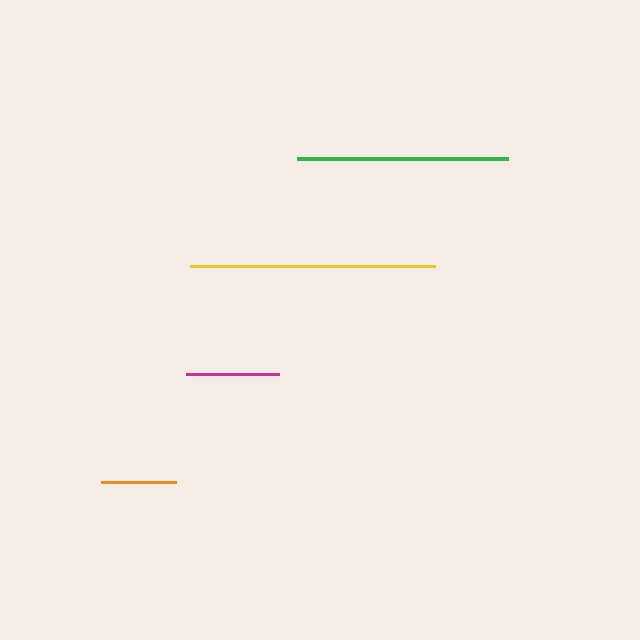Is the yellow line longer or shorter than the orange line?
The yellow line is longer than the orange line.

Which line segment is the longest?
The yellow line is the longest at approximately 245 pixels.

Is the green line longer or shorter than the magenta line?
The green line is longer than the magenta line.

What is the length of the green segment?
The green segment is approximately 211 pixels long.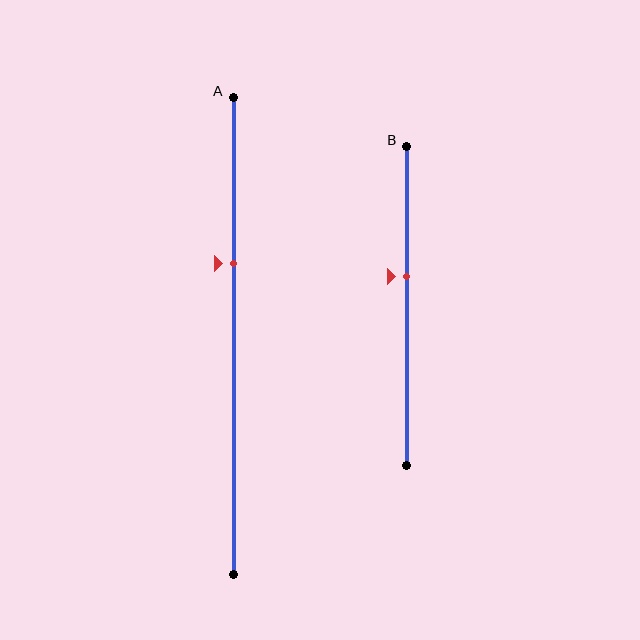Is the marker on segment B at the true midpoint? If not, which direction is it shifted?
No, the marker on segment B is shifted upward by about 9% of the segment length.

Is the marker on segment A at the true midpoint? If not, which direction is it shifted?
No, the marker on segment A is shifted upward by about 15% of the segment length.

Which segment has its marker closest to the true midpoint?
Segment B has its marker closest to the true midpoint.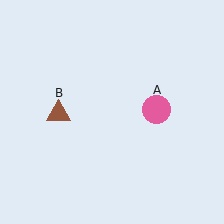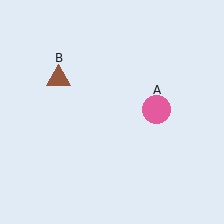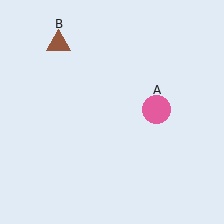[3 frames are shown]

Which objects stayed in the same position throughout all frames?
Pink circle (object A) remained stationary.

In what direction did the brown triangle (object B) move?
The brown triangle (object B) moved up.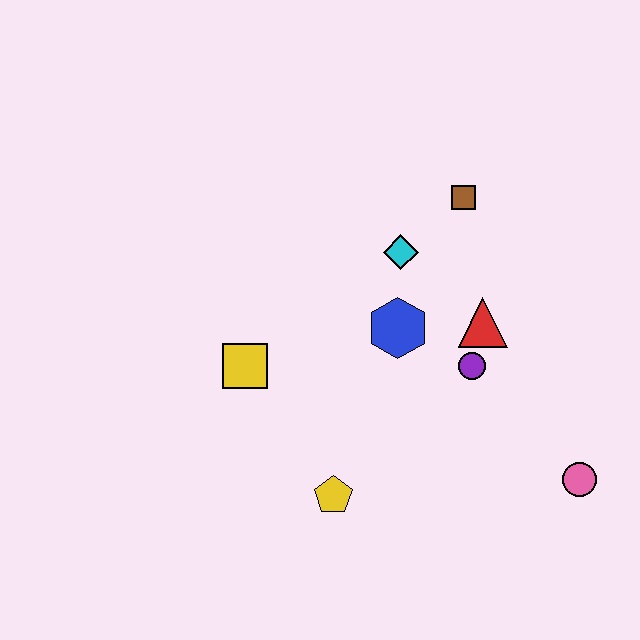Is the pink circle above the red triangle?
No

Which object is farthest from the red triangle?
The yellow square is farthest from the red triangle.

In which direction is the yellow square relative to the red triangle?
The yellow square is to the left of the red triangle.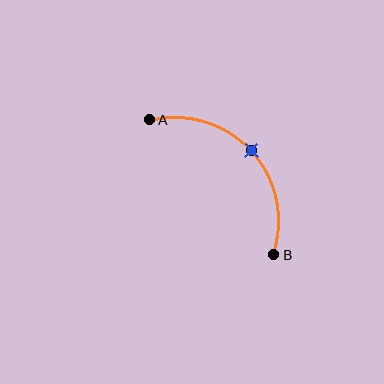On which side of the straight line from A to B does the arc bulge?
The arc bulges above and to the right of the straight line connecting A and B.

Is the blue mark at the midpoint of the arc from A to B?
Yes. The blue mark lies on the arc at equal arc-length from both A and B — it is the arc midpoint.